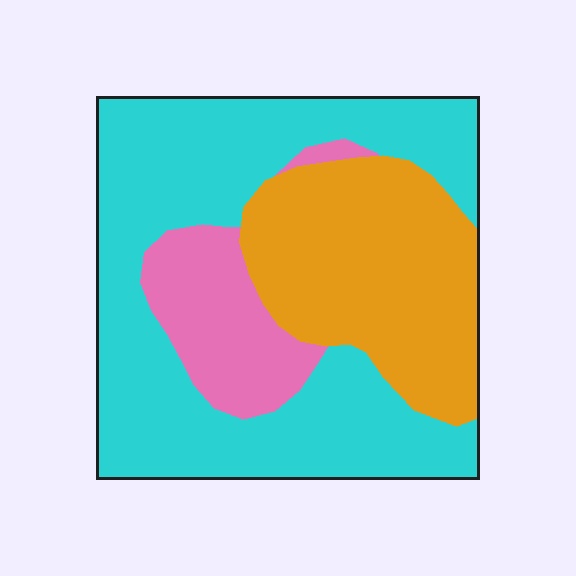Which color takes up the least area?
Pink, at roughly 15%.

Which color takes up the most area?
Cyan, at roughly 55%.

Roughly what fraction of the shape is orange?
Orange takes up about one third (1/3) of the shape.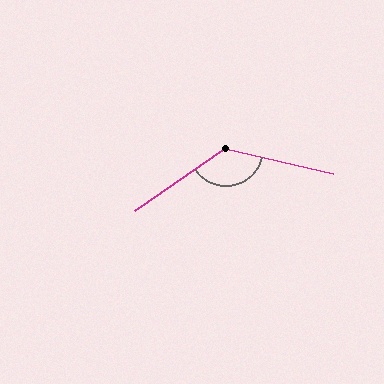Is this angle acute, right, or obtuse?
It is obtuse.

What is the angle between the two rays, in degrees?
Approximately 132 degrees.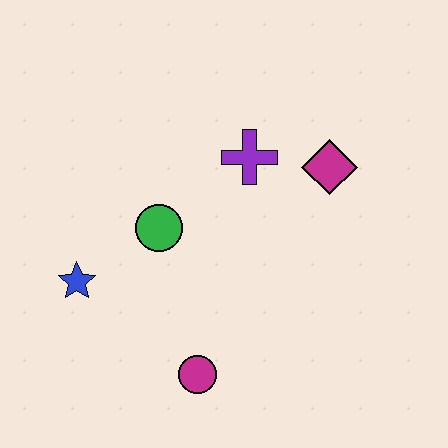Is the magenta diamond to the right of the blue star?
Yes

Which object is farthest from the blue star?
The magenta diamond is farthest from the blue star.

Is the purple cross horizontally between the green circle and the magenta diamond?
Yes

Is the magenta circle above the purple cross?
No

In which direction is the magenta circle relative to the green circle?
The magenta circle is below the green circle.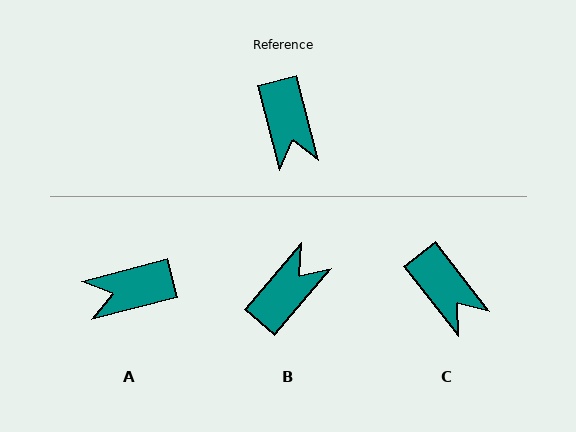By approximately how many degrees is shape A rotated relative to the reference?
Approximately 90 degrees clockwise.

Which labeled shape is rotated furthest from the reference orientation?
B, about 125 degrees away.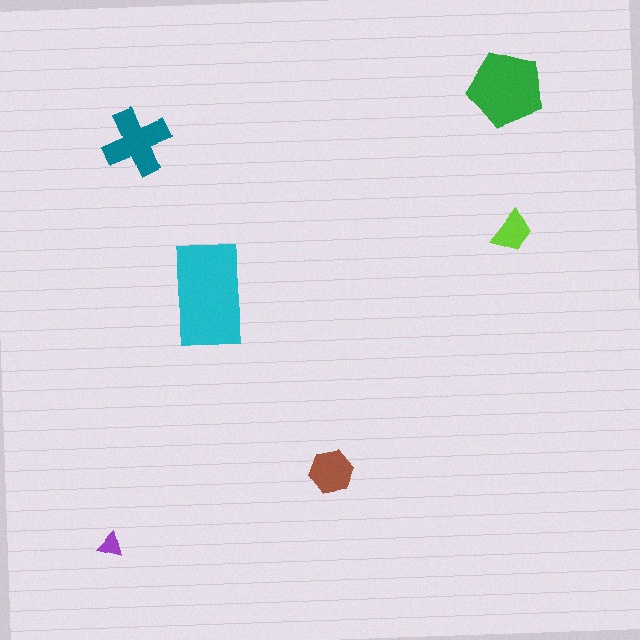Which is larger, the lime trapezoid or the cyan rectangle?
The cyan rectangle.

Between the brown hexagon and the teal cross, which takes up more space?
The teal cross.